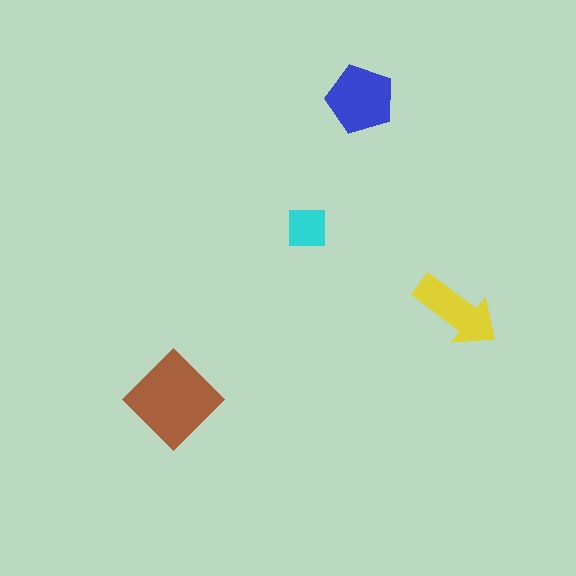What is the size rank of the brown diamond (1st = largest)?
1st.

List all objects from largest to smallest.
The brown diamond, the blue pentagon, the yellow arrow, the cyan square.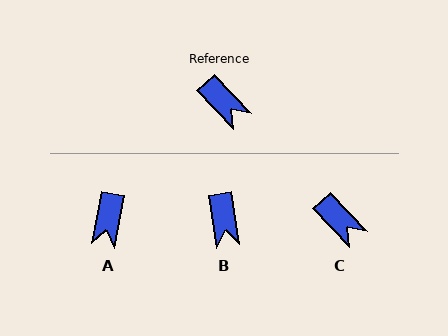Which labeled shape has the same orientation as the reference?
C.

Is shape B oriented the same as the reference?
No, it is off by about 35 degrees.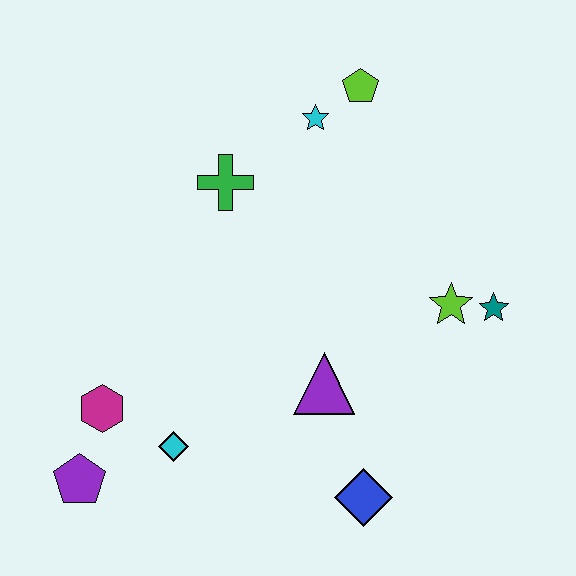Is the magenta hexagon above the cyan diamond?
Yes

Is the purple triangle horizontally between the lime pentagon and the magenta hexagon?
Yes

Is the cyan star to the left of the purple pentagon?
No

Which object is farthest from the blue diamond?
The lime pentagon is farthest from the blue diamond.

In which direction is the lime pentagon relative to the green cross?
The lime pentagon is to the right of the green cross.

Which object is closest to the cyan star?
The lime pentagon is closest to the cyan star.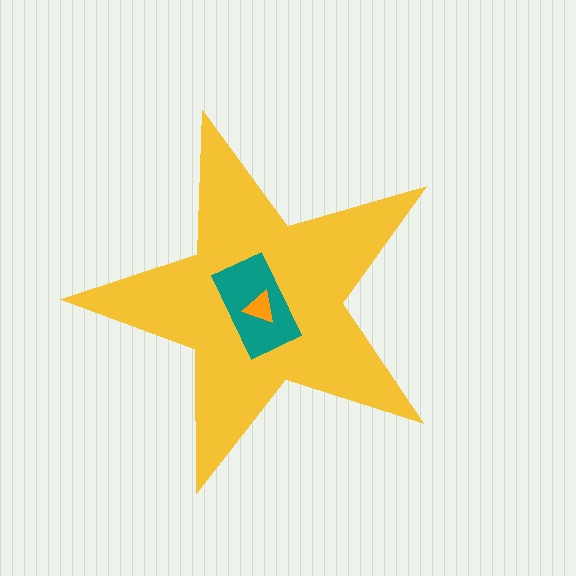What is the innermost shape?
The orange triangle.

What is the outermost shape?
The yellow star.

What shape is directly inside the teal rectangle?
The orange triangle.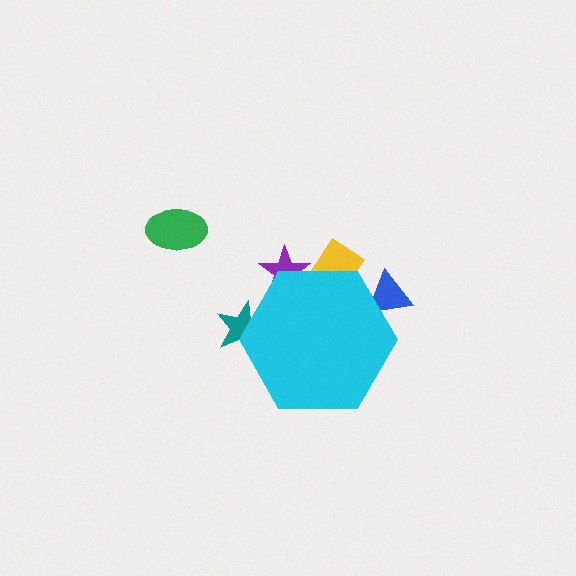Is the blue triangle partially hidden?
Yes, the blue triangle is partially hidden behind the cyan hexagon.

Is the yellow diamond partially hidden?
Yes, the yellow diamond is partially hidden behind the cyan hexagon.